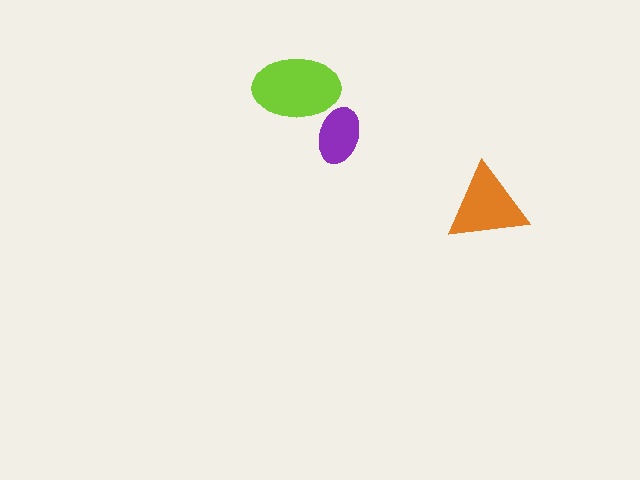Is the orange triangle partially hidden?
No, no other shape covers it.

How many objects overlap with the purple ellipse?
1 object overlaps with the purple ellipse.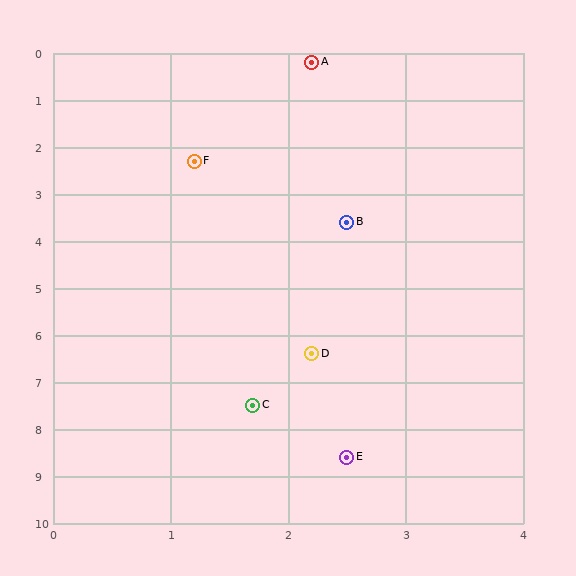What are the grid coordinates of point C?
Point C is at approximately (1.7, 7.5).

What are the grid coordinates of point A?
Point A is at approximately (2.2, 0.2).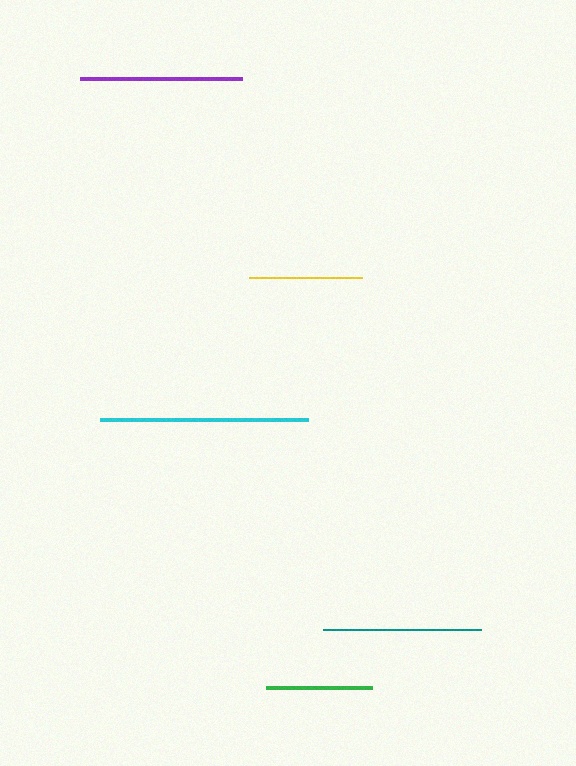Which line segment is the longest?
The cyan line is the longest at approximately 208 pixels.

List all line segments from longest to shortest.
From longest to shortest: cyan, purple, teal, yellow, green.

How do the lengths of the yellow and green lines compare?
The yellow and green lines are approximately the same length.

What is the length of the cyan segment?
The cyan segment is approximately 208 pixels long.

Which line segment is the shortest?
The green line is the shortest at approximately 105 pixels.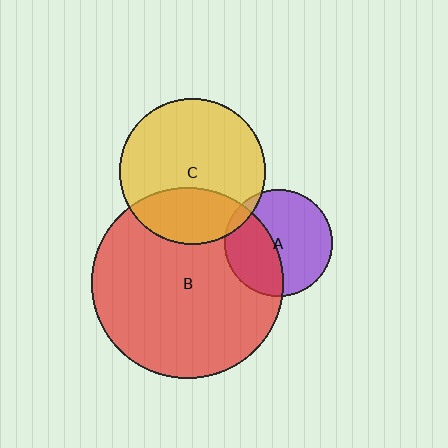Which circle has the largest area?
Circle B (red).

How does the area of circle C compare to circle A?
Approximately 1.9 times.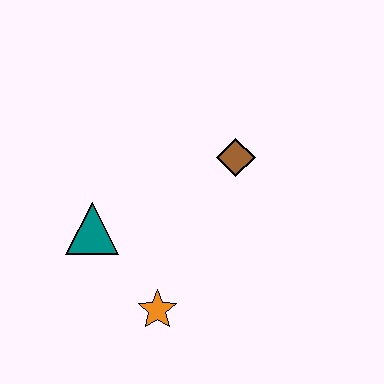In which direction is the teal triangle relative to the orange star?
The teal triangle is above the orange star.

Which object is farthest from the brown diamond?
The orange star is farthest from the brown diamond.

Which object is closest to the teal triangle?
The orange star is closest to the teal triangle.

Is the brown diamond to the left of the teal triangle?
No